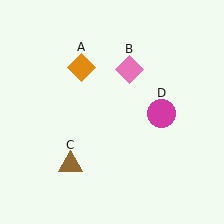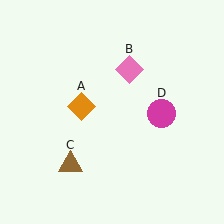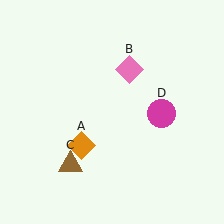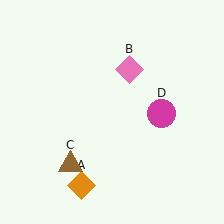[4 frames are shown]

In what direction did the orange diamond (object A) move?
The orange diamond (object A) moved down.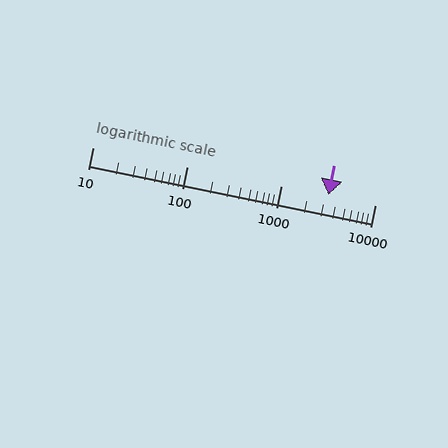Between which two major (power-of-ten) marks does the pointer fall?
The pointer is between 1000 and 10000.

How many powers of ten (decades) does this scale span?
The scale spans 3 decades, from 10 to 10000.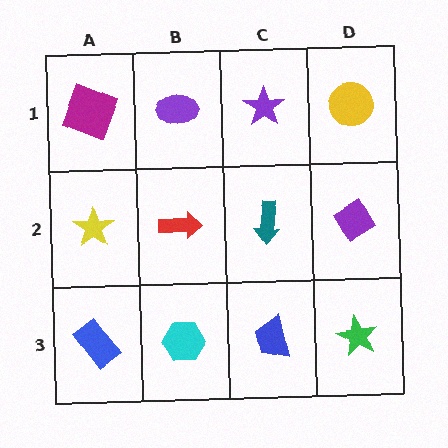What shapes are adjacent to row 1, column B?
A red arrow (row 2, column B), a magenta square (row 1, column A), a purple star (row 1, column C).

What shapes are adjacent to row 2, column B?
A purple ellipse (row 1, column B), a cyan hexagon (row 3, column B), a yellow star (row 2, column A), a teal arrow (row 2, column C).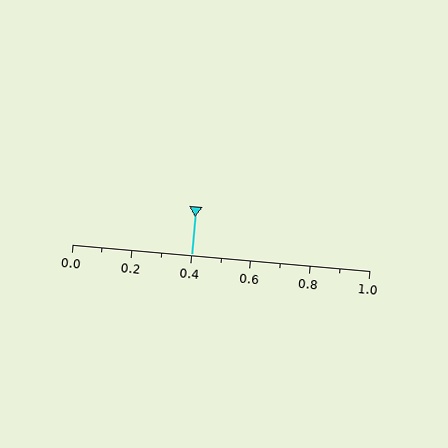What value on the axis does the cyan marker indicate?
The marker indicates approximately 0.4.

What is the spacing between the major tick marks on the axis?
The major ticks are spaced 0.2 apart.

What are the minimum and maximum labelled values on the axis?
The axis runs from 0.0 to 1.0.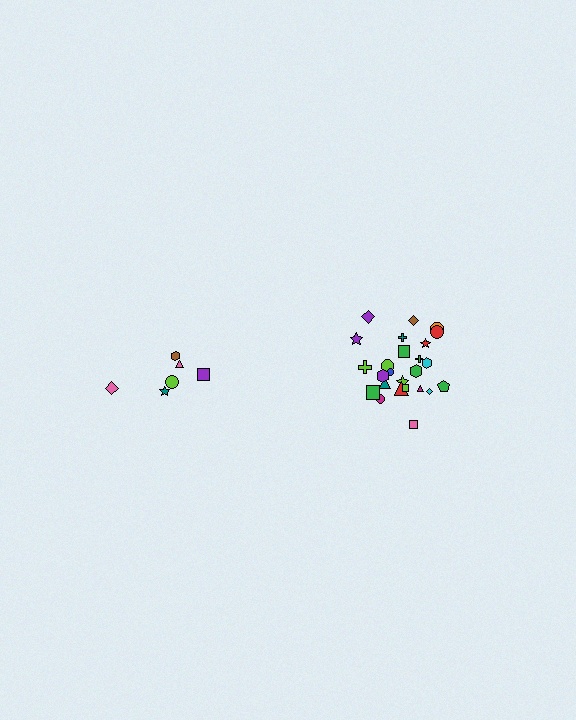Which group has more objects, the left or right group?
The right group.